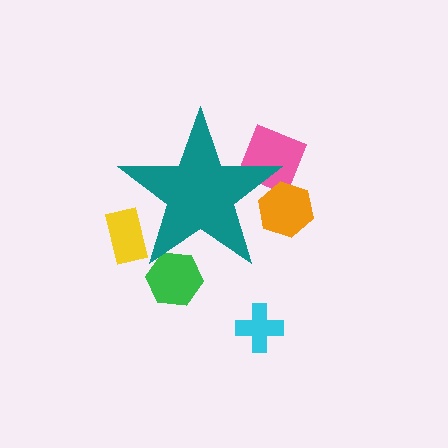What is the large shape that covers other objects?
A teal star.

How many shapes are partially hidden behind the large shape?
4 shapes are partially hidden.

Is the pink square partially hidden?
Yes, the pink square is partially hidden behind the teal star.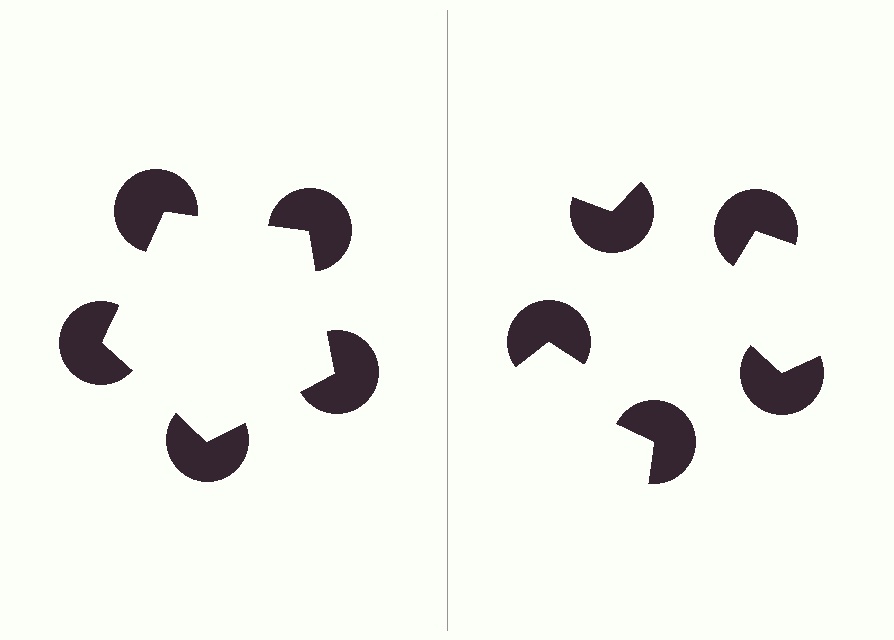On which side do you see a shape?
An illusory pentagon appears on the left side. On the right side the wedge cuts are rotated, so no coherent shape forms.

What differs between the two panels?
The pac-man discs are positioned identically on both sides; only the wedge orientations differ. On the left they align to a pentagon; on the right they are misaligned.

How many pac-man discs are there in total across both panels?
10 — 5 on each side.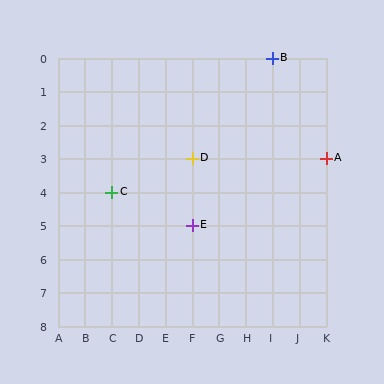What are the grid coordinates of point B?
Point B is at grid coordinates (I, 0).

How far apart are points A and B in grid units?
Points A and B are 2 columns and 3 rows apart (about 3.6 grid units diagonally).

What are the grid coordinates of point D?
Point D is at grid coordinates (F, 3).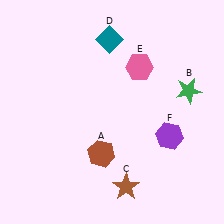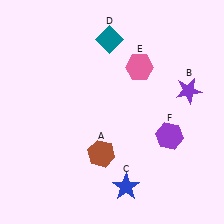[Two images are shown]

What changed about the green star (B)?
In Image 1, B is green. In Image 2, it changed to purple.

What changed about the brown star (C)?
In Image 1, C is brown. In Image 2, it changed to blue.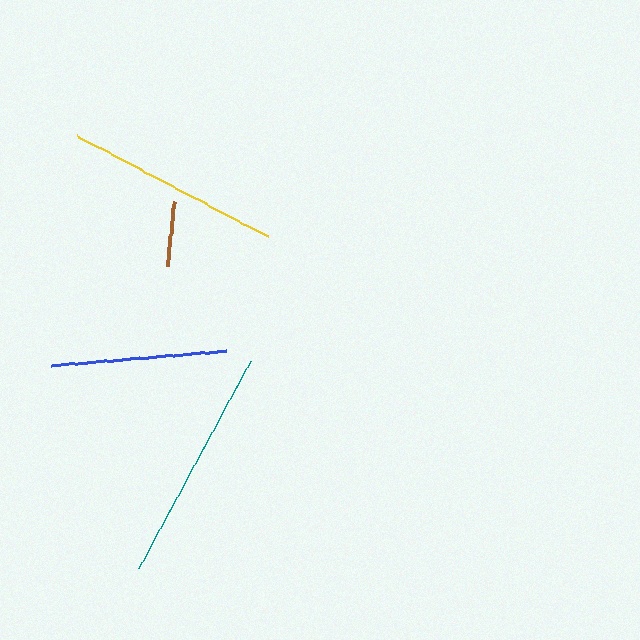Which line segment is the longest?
The teal line is the longest at approximately 235 pixels.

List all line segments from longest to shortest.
From longest to shortest: teal, yellow, blue, brown.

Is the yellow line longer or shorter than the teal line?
The teal line is longer than the yellow line.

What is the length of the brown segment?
The brown segment is approximately 65 pixels long.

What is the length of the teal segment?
The teal segment is approximately 235 pixels long.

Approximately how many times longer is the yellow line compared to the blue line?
The yellow line is approximately 1.2 times the length of the blue line.